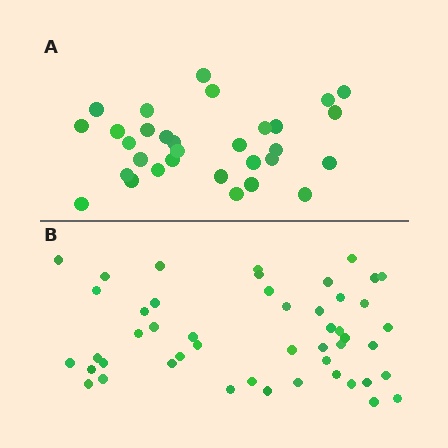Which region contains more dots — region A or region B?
Region B (the bottom region) has more dots.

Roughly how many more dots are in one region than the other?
Region B has approximately 15 more dots than region A.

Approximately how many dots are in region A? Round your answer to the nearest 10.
About 30 dots. (The exact count is 31, which rounds to 30.)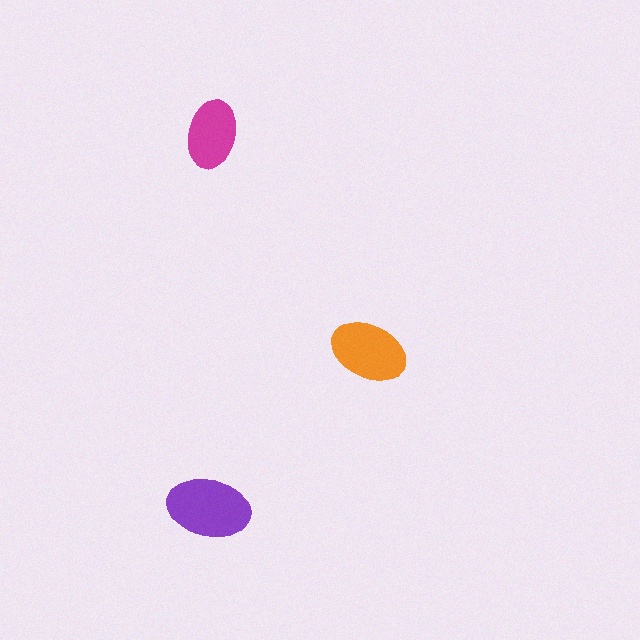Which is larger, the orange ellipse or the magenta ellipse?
The orange one.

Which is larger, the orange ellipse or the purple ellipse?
The purple one.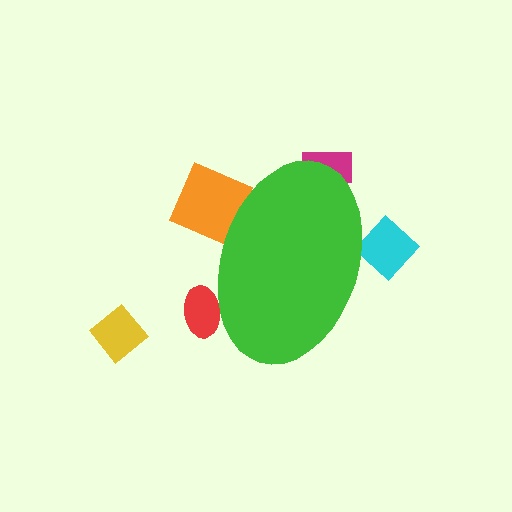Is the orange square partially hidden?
Yes, the orange square is partially hidden behind the green ellipse.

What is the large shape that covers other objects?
A green ellipse.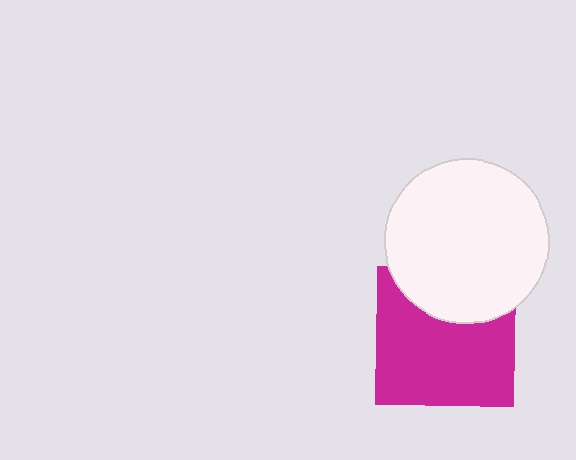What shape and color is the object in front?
The object in front is a white circle.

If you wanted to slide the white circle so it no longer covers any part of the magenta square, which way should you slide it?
Slide it up — that is the most direct way to separate the two shapes.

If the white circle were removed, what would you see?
You would see the complete magenta square.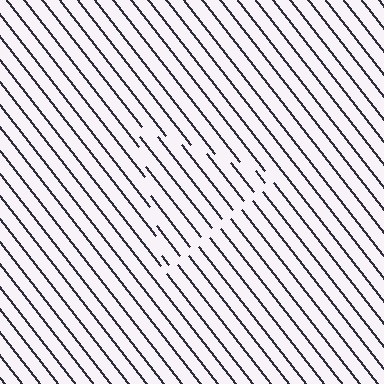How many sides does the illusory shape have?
3 sides — the line-ends trace a triangle.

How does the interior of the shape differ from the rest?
The interior of the shape contains the same grating, shifted by half a period — the contour is defined by the phase discontinuity where line-ends from the inner and outer gratings abut.